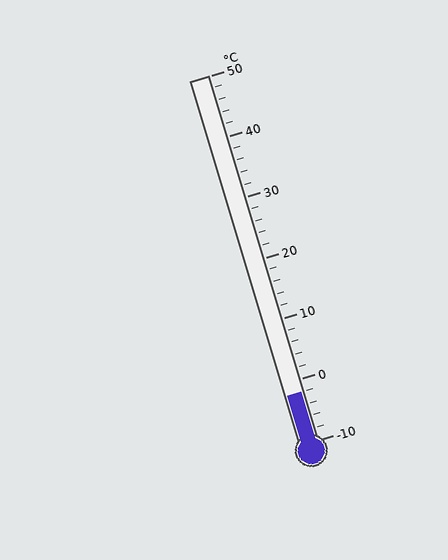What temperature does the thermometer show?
The thermometer shows approximately -2°C.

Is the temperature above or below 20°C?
The temperature is below 20°C.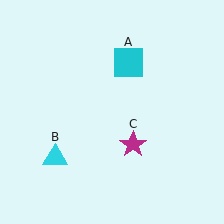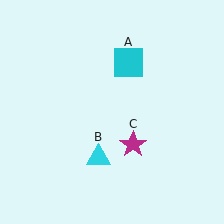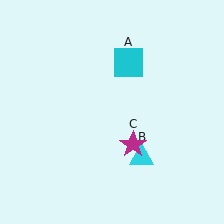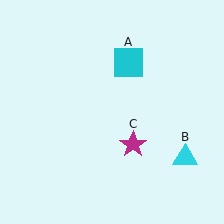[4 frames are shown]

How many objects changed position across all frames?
1 object changed position: cyan triangle (object B).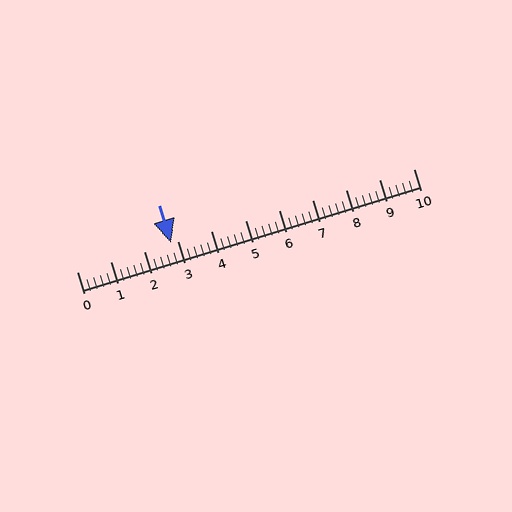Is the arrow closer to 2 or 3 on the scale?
The arrow is closer to 3.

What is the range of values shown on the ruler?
The ruler shows values from 0 to 10.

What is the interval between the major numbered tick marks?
The major tick marks are spaced 1 units apart.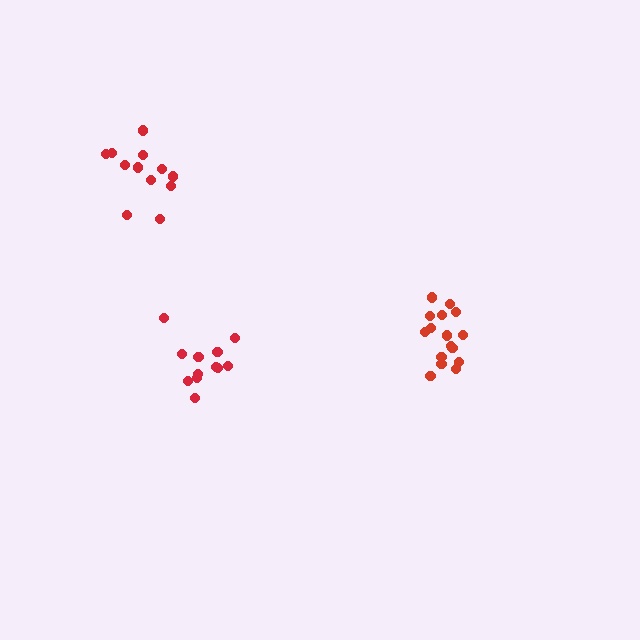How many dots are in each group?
Group 1: 12 dots, Group 2: 16 dots, Group 3: 12 dots (40 total).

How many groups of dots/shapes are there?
There are 3 groups.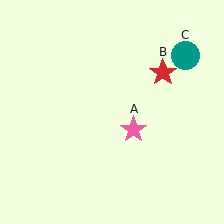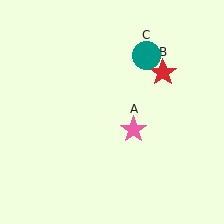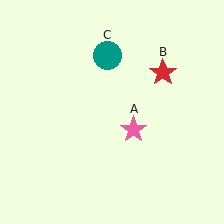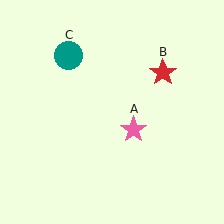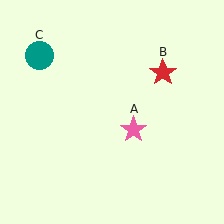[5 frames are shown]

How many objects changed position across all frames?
1 object changed position: teal circle (object C).